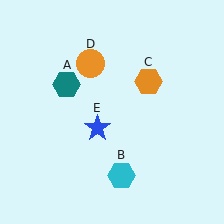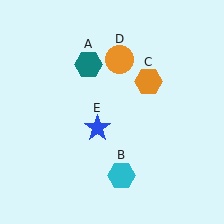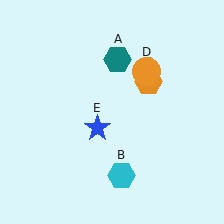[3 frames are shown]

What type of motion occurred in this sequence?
The teal hexagon (object A), orange circle (object D) rotated clockwise around the center of the scene.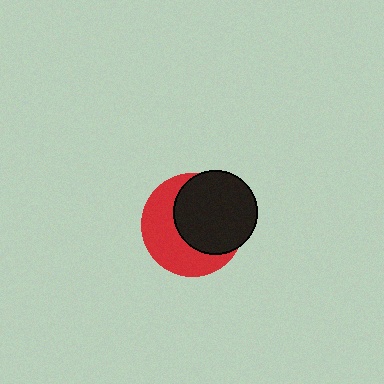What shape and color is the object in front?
The object in front is a black circle.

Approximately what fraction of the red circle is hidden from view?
Roughly 53% of the red circle is hidden behind the black circle.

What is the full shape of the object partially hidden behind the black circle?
The partially hidden object is a red circle.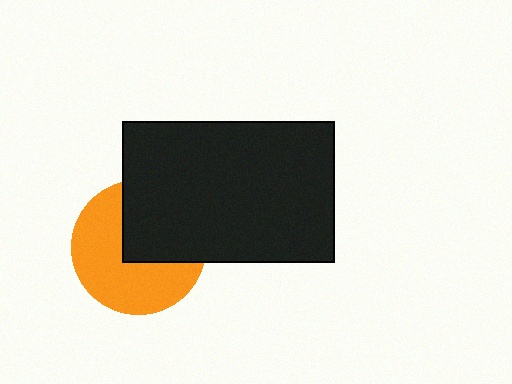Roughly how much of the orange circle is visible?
About half of it is visible (roughly 58%).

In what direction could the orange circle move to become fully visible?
The orange circle could move toward the lower-left. That would shift it out from behind the black rectangle entirely.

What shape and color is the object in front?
The object in front is a black rectangle.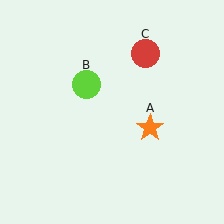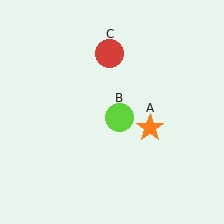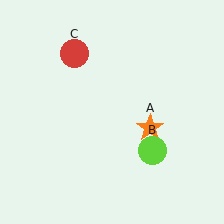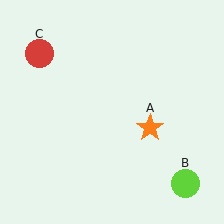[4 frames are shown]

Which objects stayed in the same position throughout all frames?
Orange star (object A) remained stationary.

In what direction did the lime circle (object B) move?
The lime circle (object B) moved down and to the right.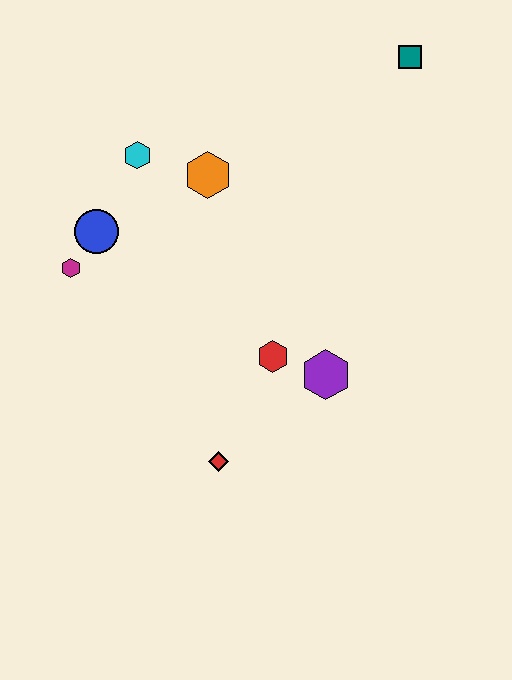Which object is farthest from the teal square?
The red diamond is farthest from the teal square.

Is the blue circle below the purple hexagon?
No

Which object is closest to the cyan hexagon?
The orange hexagon is closest to the cyan hexagon.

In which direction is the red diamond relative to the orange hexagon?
The red diamond is below the orange hexagon.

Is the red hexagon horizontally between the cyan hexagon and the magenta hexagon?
No